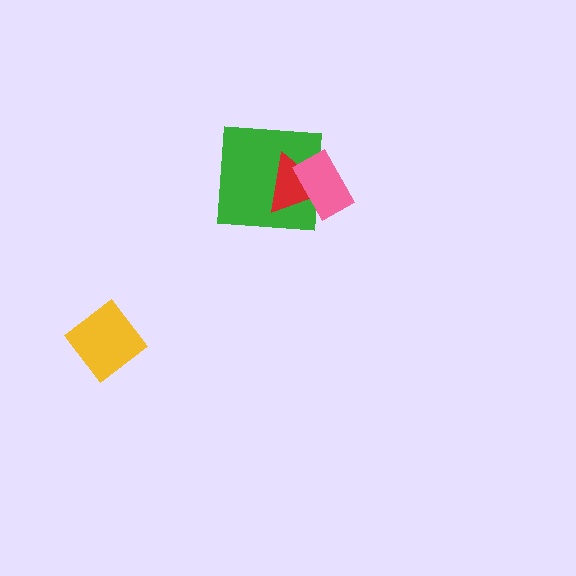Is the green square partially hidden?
Yes, it is partially covered by another shape.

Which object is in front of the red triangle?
The pink rectangle is in front of the red triangle.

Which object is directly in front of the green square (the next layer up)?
The red triangle is directly in front of the green square.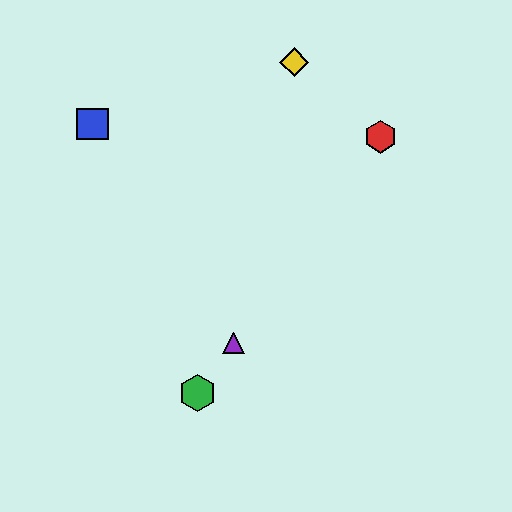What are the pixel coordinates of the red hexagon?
The red hexagon is at (380, 137).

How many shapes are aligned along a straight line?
3 shapes (the red hexagon, the green hexagon, the purple triangle) are aligned along a straight line.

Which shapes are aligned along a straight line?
The red hexagon, the green hexagon, the purple triangle are aligned along a straight line.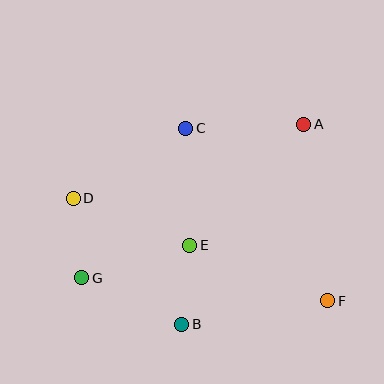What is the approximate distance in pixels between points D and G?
The distance between D and G is approximately 80 pixels.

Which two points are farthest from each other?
Points D and F are farthest from each other.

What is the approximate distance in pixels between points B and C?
The distance between B and C is approximately 196 pixels.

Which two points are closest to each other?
Points B and E are closest to each other.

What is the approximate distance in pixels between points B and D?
The distance between B and D is approximately 166 pixels.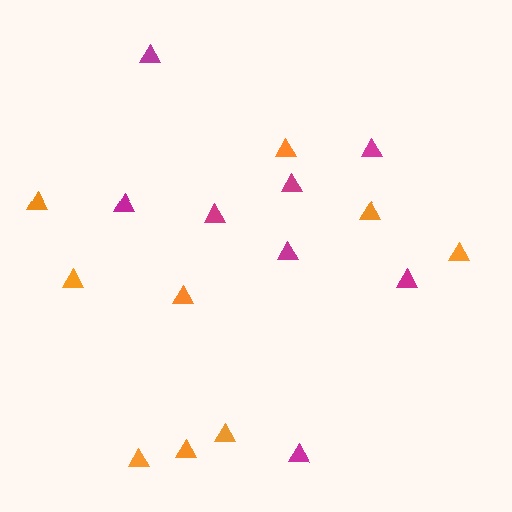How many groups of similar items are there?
There are 2 groups: one group of orange triangles (9) and one group of magenta triangles (8).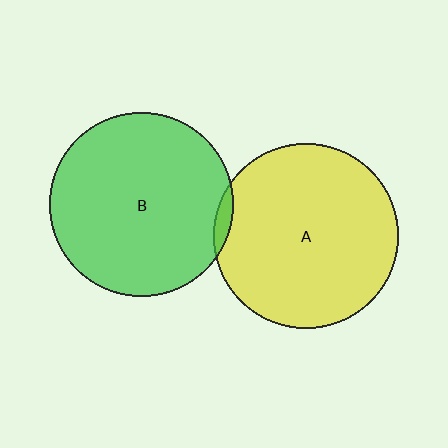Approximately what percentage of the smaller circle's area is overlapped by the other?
Approximately 5%.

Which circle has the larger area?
Circle A (yellow).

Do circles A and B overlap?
Yes.